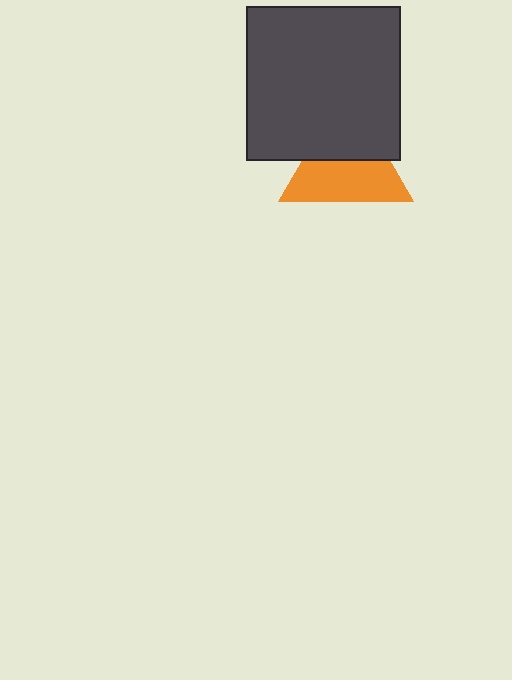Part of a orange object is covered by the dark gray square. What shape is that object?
It is a triangle.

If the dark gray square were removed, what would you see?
You would see the complete orange triangle.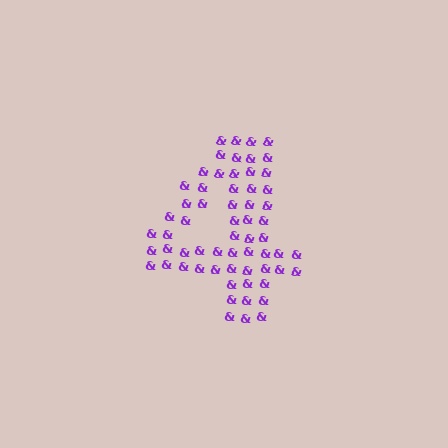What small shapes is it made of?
It is made of small ampersands.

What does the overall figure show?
The overall figure shows the digit 4.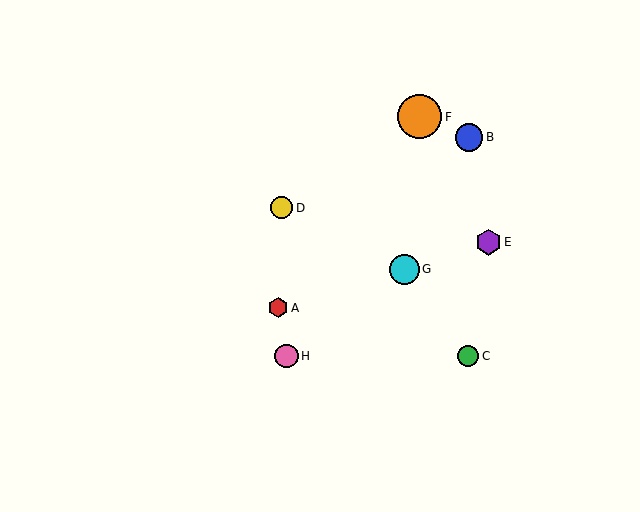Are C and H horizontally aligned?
Yes, both are at y≈356.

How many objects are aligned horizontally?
2 objects (C, H) are aligned horizontally.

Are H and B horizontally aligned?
No, H is at y≈356 and B is at y≈137.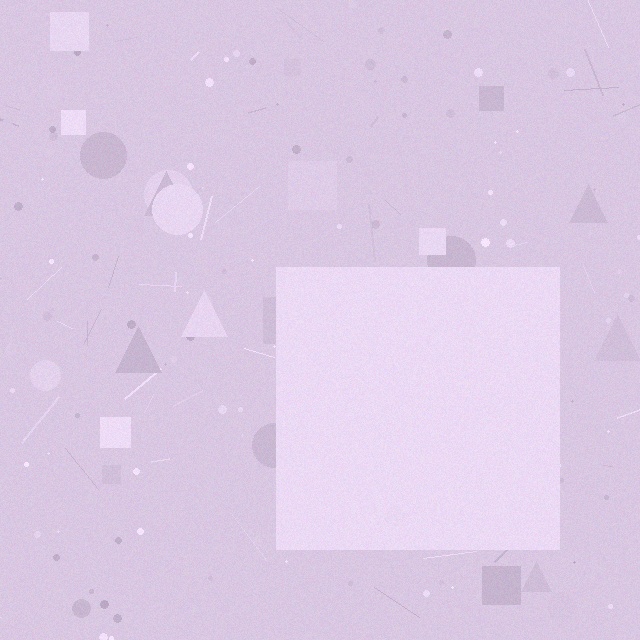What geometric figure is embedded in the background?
A square is embedded in the background.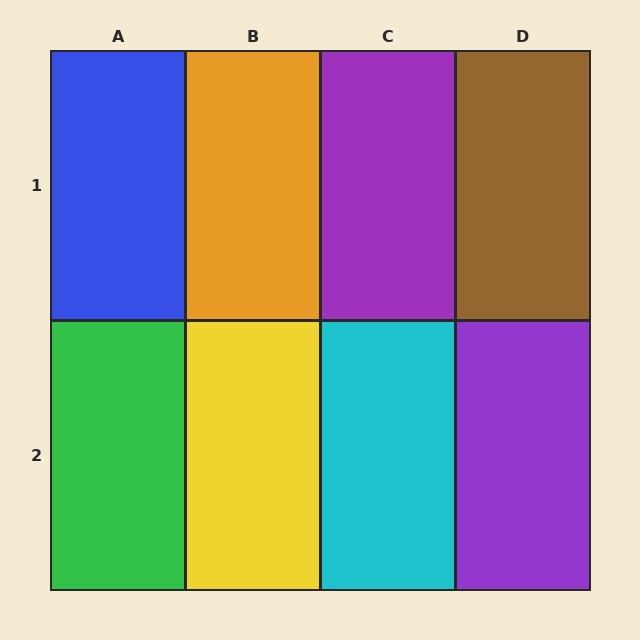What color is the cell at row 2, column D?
Purple.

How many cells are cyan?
1 cell is cyan.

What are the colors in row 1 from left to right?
Blue, orange, purple, brown.